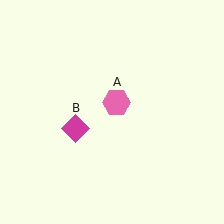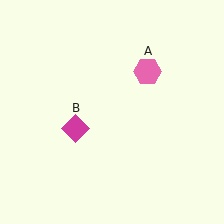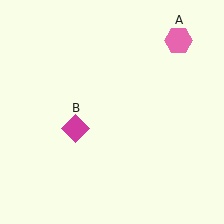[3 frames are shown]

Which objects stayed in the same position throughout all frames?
Magenta diamond (object B) remained stationary.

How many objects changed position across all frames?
1 object changed position: pink hexagon (object A).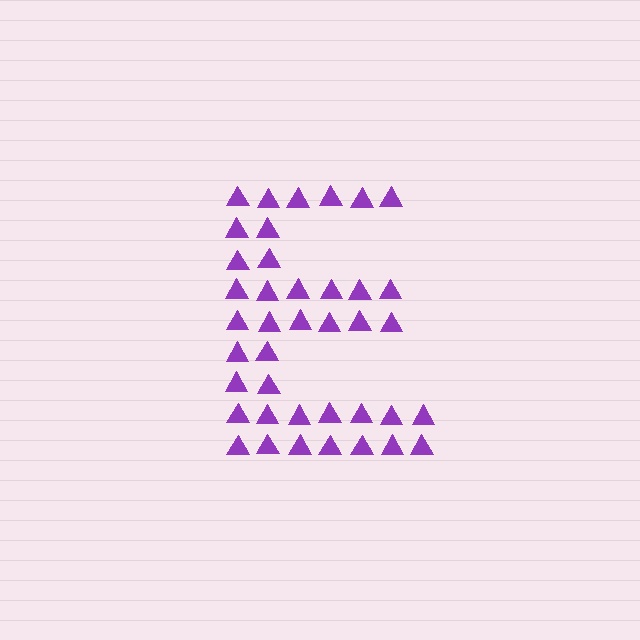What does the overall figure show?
The overall figure shows the letter E.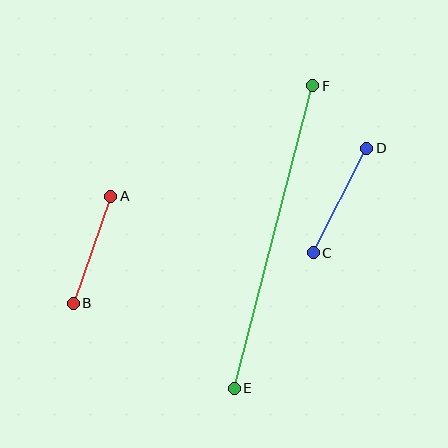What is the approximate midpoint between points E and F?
The midpoint is at approximately (274, 237) pixels.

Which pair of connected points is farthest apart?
Points E and F are farthest apart.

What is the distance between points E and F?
The distance is approximately 312 pixels.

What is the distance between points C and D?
The distance is approximately 118 pixels.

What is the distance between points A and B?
The distance is approximately 113 pixels.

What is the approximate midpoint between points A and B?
The midpoint is at approximately (92, 250) pixels.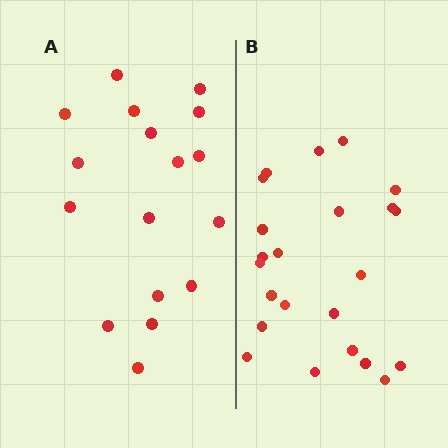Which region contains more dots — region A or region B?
Region B (the right region) has more dots.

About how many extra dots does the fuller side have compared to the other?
Region B has about 6 more dots than region A.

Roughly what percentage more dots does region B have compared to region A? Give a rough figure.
About 35% more.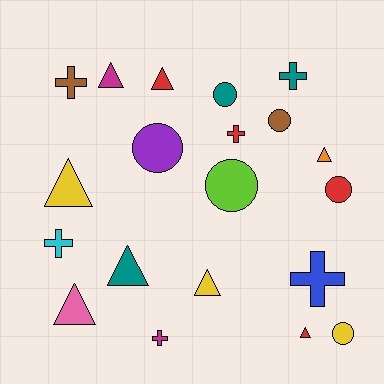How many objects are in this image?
There are 20 objects.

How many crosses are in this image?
There are 6 crosses.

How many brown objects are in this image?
There are 2 brown objects.